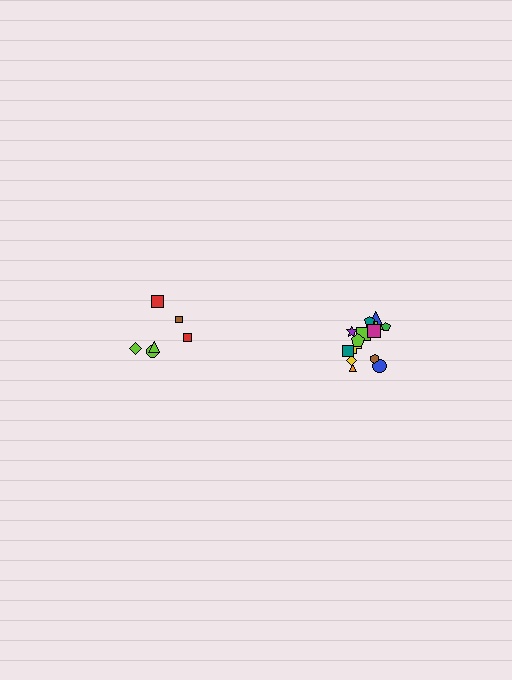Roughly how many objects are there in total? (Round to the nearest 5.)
Roughly 20 objects in total.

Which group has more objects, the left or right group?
The right group.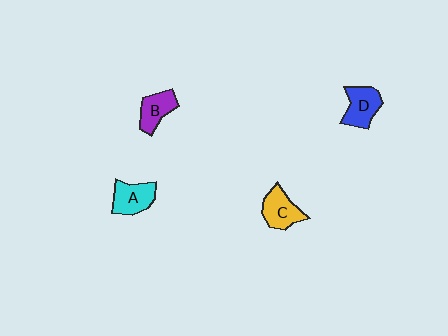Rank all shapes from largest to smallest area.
From largest to smallest: D (blue), A (cyan), C (yellow), B (purple).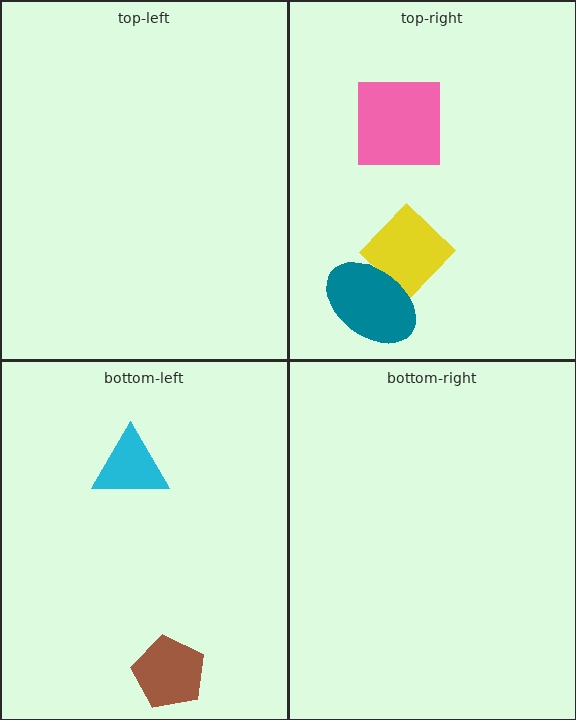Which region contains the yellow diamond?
The top-right region.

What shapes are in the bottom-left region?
The brown pentagon, the cyan triangle.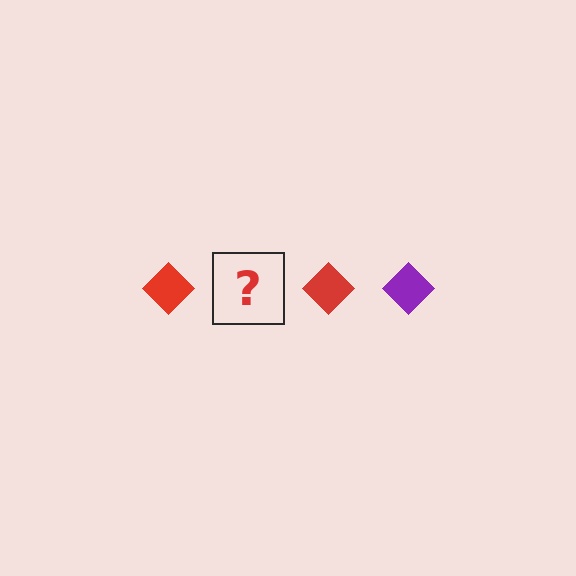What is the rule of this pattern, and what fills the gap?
The rule is that the pattern cycles through red, purple diamonds. The gap should be filled with a purple diamond.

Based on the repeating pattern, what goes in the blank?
The blank should be a purple diamond.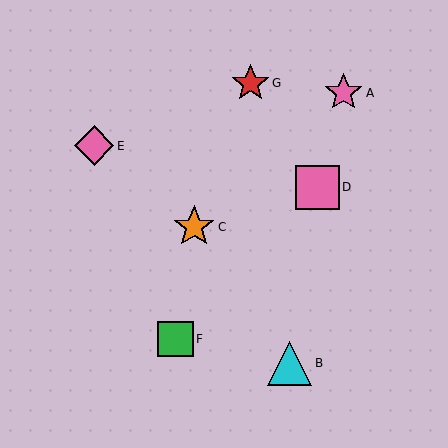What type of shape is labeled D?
Shape D is a pink square.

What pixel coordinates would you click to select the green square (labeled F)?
Click at (176, 339) to select the green square F.